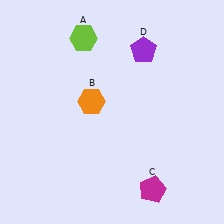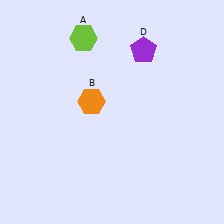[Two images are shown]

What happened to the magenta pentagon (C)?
The magenta pentagon (C) was removed in Image 2. It was in the bottom-right area of Image 1.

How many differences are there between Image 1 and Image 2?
There is 1 difference between the two images.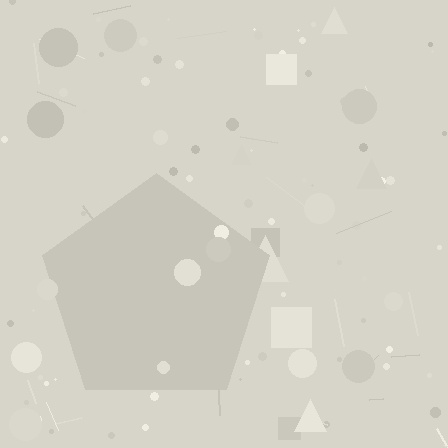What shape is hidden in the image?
A pentagon is hidden in the image.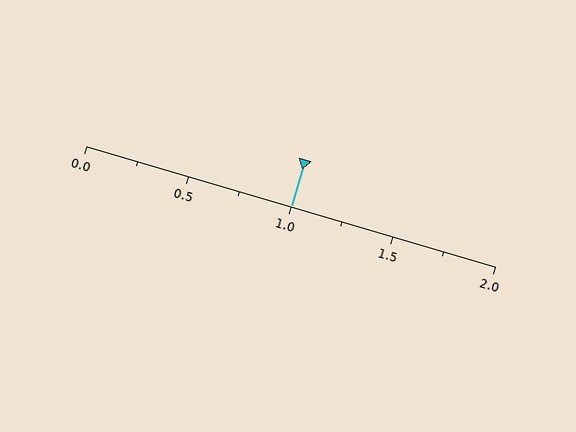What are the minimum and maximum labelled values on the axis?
The axis runs from 0.0 to 2.0.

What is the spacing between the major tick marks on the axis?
The major ticks are spaced 0.5 apart.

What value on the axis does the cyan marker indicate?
The marker indicates approximately 1.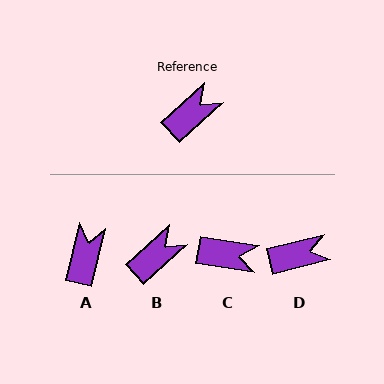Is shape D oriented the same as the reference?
No, it is off by about 28 degrees.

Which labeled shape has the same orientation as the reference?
B.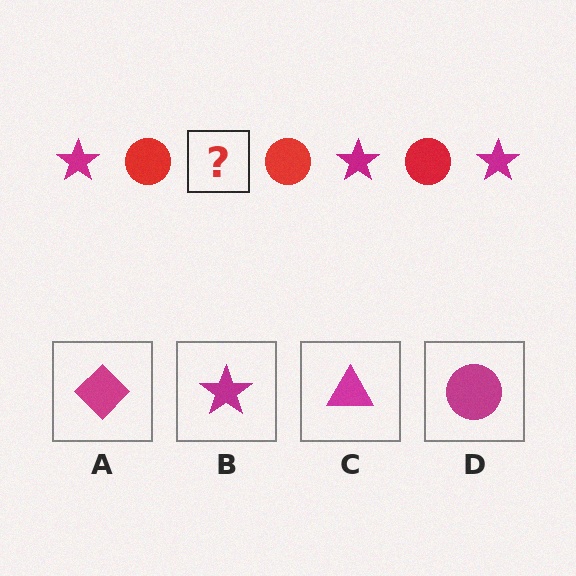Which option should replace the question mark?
Option B.